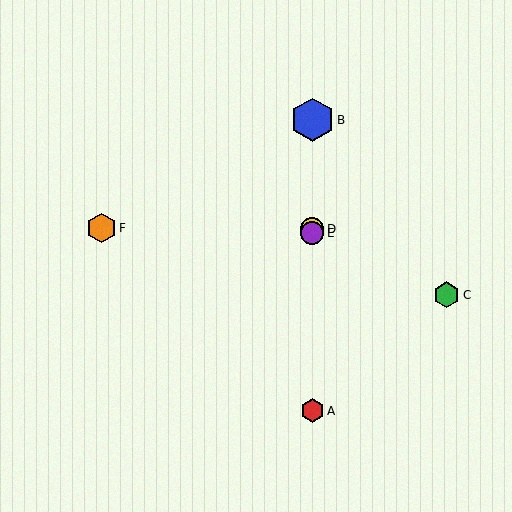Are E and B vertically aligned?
Yes, both are at x≈312.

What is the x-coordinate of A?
Object A is at x≈312.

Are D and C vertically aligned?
No, D is at x≈312 and C is at x≈447.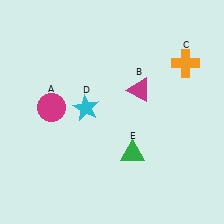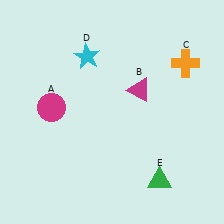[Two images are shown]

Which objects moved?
The objects that moved are: the cyan star (D), the green triangle (E).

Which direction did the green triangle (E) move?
The green triangle (E) moved down.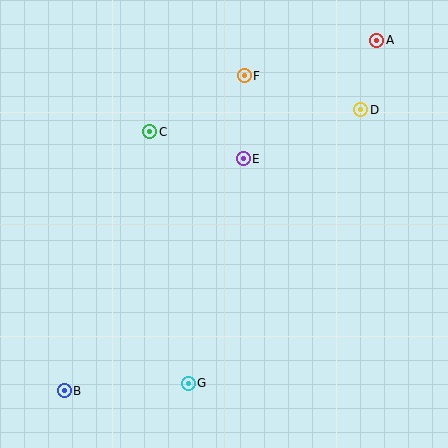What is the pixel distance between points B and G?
The distance between B and G is 124 pixels.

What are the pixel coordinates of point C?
Point C is at (150, 132).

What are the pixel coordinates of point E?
Point E is at (243, 159).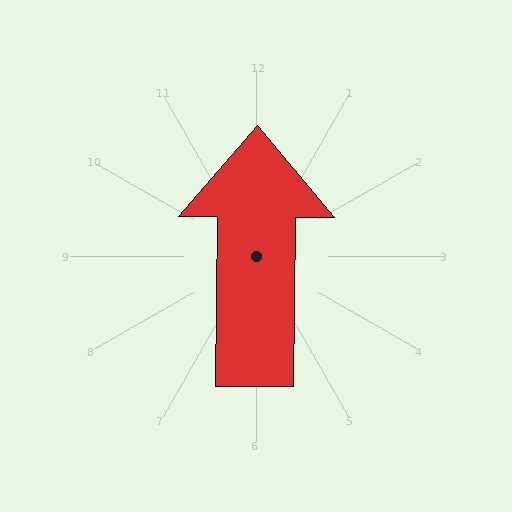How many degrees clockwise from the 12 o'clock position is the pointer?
Approximately 1 degrees.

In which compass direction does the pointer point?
North.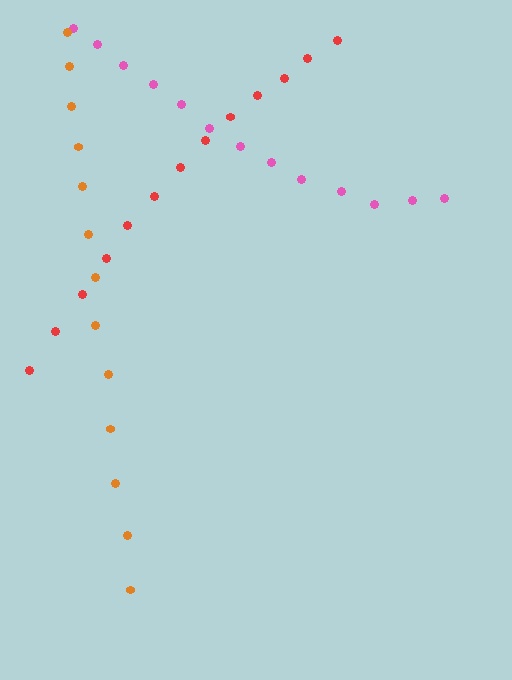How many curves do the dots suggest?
There are 3 distinct paths.